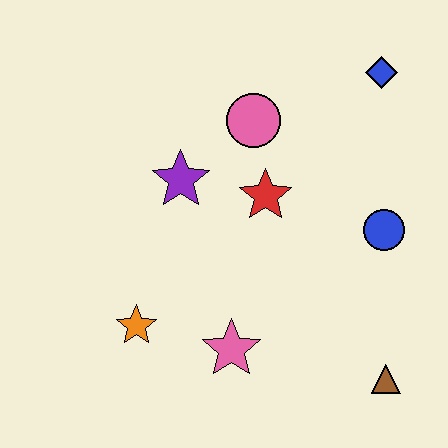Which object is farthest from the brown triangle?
The blue diamond is farthest from the brown triangle.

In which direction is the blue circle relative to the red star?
The blue circle is to the right of the red star.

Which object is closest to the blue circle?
The red star is closest to the blue circle.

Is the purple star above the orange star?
Yes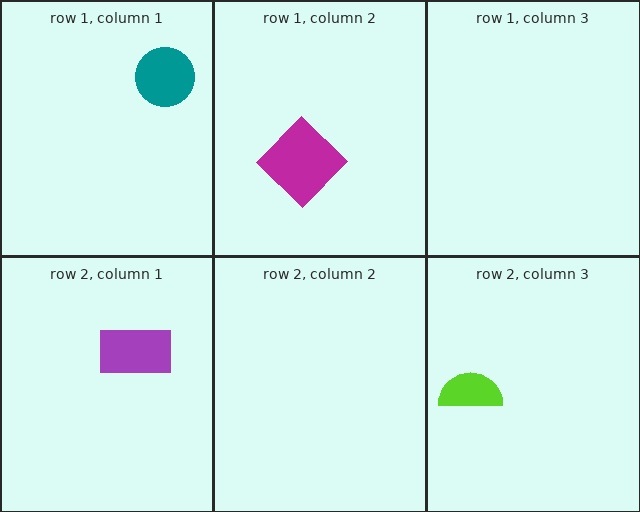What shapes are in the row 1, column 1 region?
The teal circle.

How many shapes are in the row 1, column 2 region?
1.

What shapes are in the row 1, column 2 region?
The magenta diamond.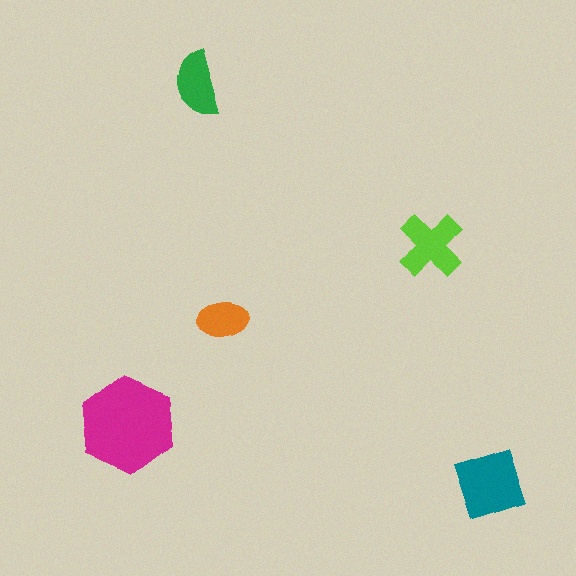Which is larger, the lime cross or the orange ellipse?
The lime cross.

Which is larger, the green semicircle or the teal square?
The teal square.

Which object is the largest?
The magenta hexagon.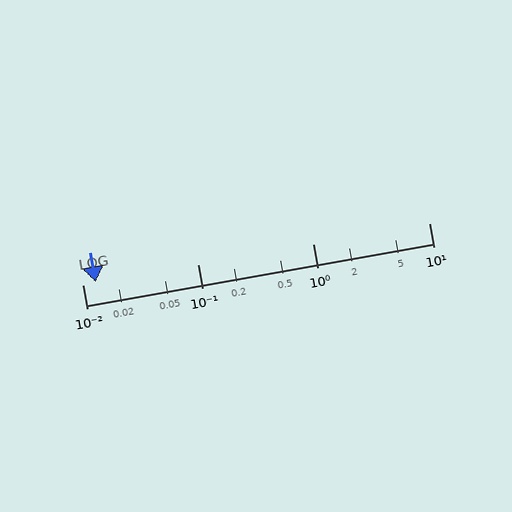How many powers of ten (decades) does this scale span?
The scale spans 3 decades, from 0.01 to 10.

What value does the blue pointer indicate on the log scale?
The pointer indicates approximately 0.013.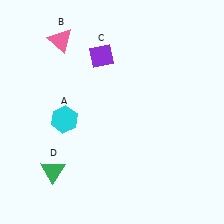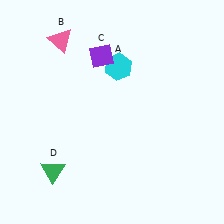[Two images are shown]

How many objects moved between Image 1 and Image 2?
1 object moved between the two images.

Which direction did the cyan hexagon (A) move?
The cyan hexagon (A) moved right.